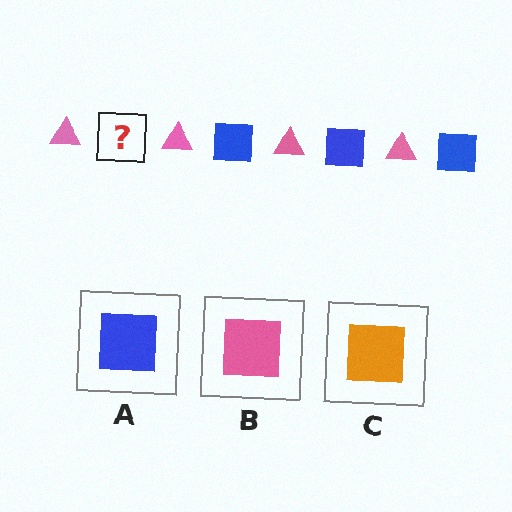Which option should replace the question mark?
Option A.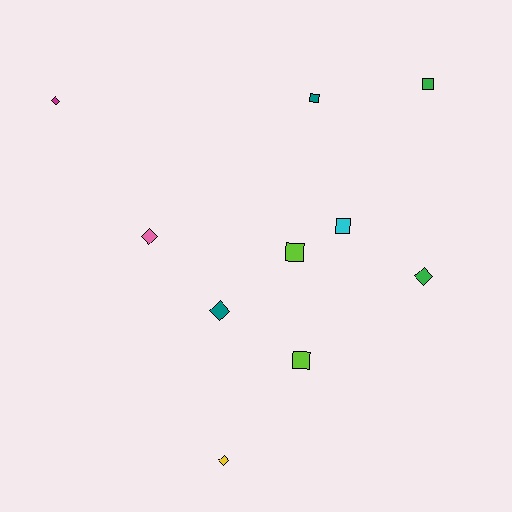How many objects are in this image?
There are 10 objects.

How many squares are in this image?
There are 5 squares.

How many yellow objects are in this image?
There is 1 yellow object.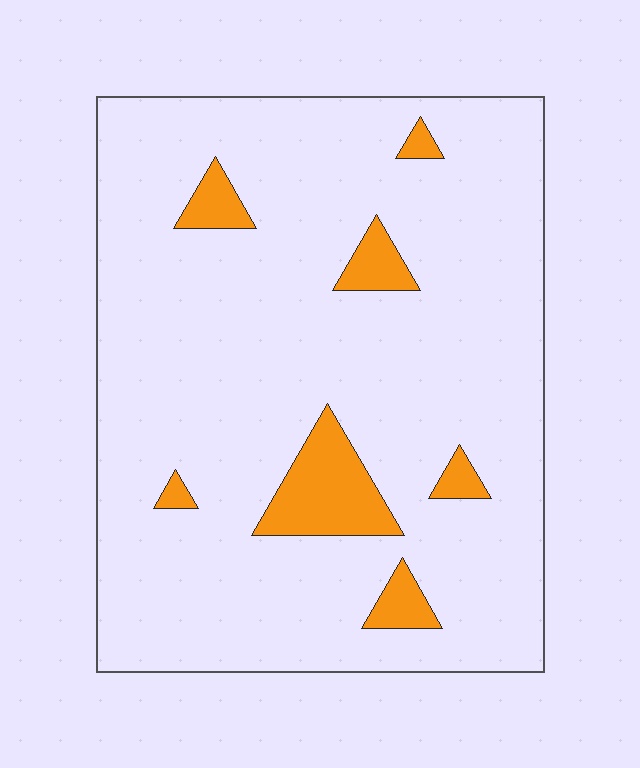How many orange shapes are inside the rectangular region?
7.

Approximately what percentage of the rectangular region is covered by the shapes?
Approximately 10%.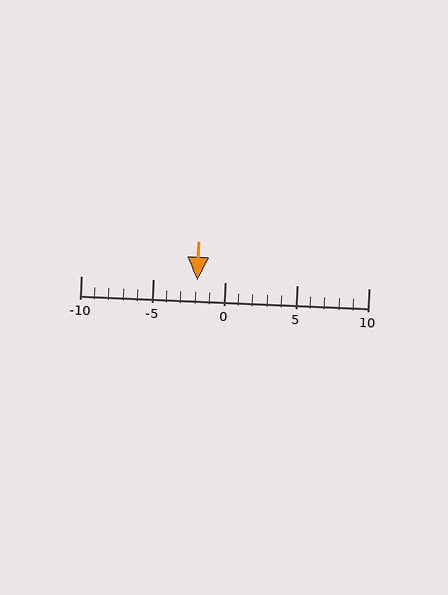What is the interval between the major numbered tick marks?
The major tick marks are spaced 5 units apart.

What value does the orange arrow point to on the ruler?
The orange arrow points to approximately -2.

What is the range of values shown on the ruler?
The ruler shows values from -10 to 10.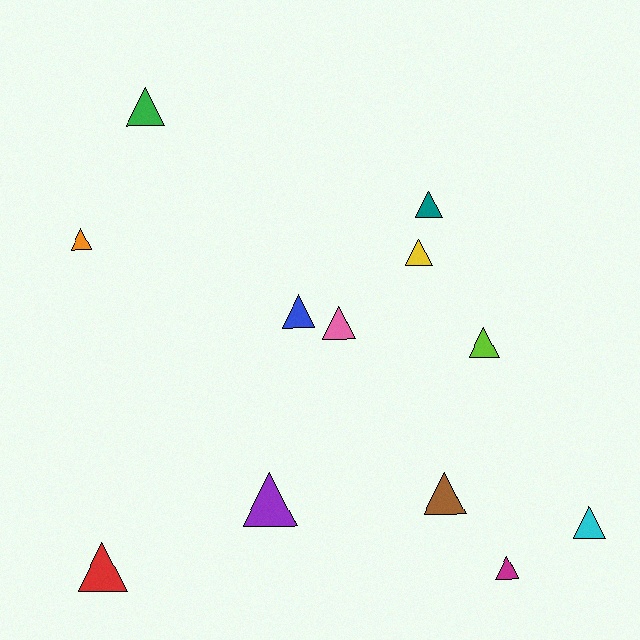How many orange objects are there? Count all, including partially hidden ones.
There is 1 orange object.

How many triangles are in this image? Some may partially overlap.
There are 12 triangles.